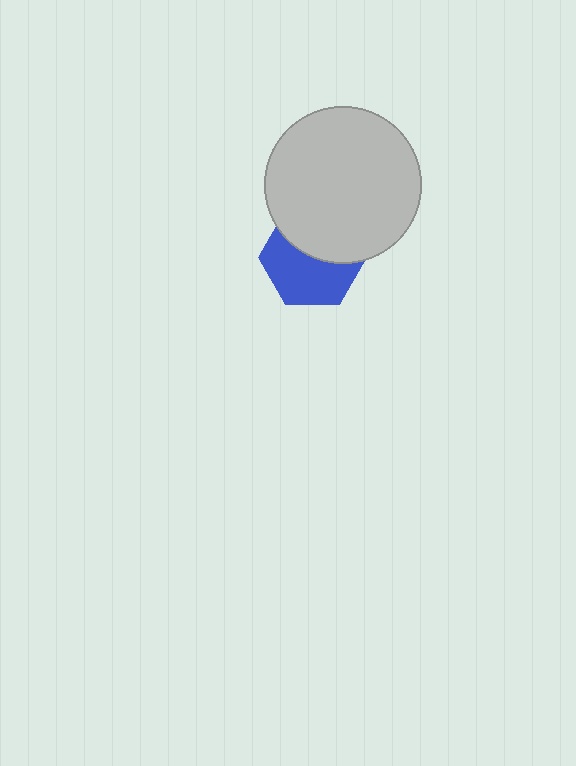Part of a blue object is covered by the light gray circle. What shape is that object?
It is a hexagon.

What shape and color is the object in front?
The object in front is a light gray circle.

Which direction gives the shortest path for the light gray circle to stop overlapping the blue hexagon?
Moving up gives the shortest separation.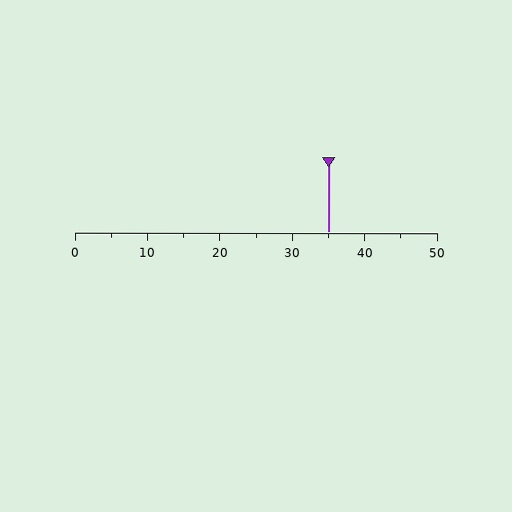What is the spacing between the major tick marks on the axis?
The major ticks are spaced 10 apart.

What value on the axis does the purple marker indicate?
The marker indicates approximately 35.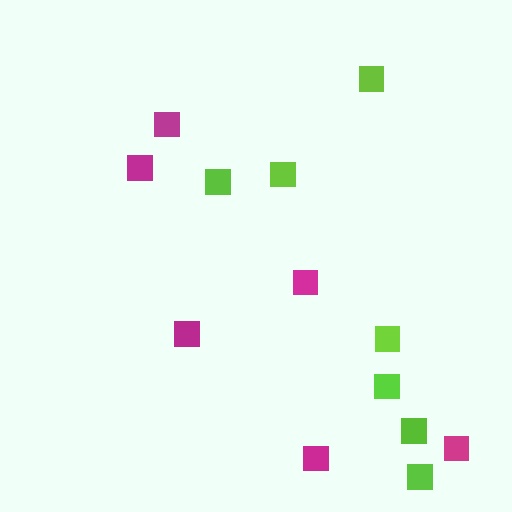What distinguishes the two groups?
There are 2 groups: one group of magenta squares (6) and one group of lime squares (7).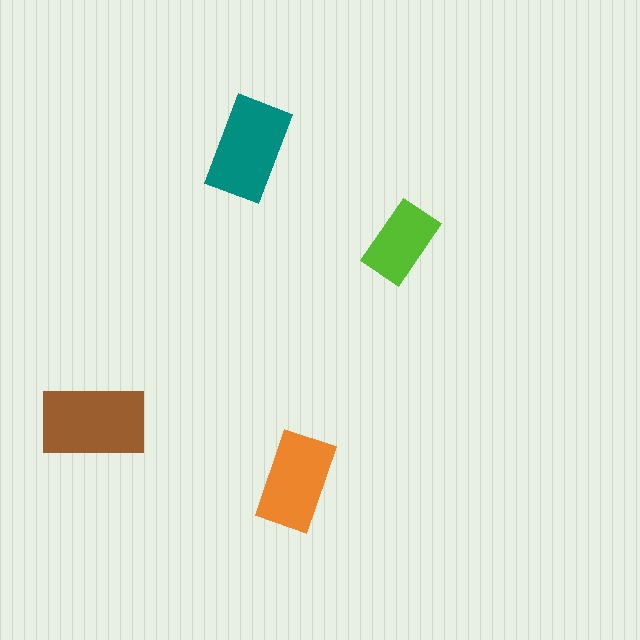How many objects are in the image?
There are 4 objects in the image.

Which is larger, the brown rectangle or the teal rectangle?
The brown one.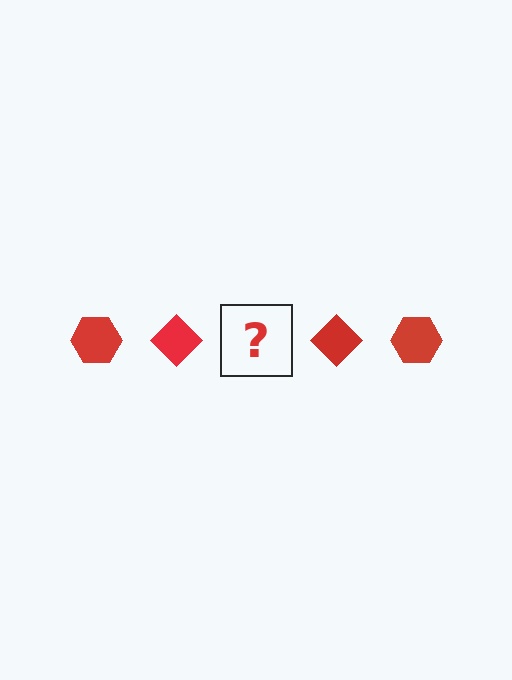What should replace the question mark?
The question mark should be replaced with a red hexagon.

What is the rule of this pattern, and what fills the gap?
The rule is that the pattern cycles through hexagon, diamond shapes in red. The gap should be filled with a red hexagon.